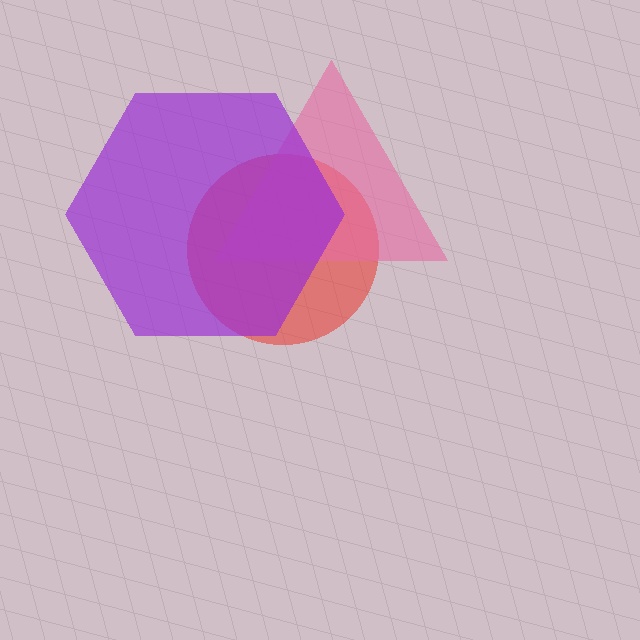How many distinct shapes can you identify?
There are 3 distinct shapes: a red circle, a pink triangle, a purple hexagon.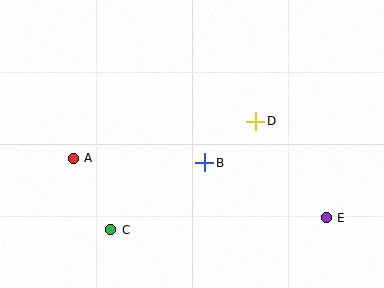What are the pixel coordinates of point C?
Point C is at (111, 230).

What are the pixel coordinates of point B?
Point B is at (205, 163).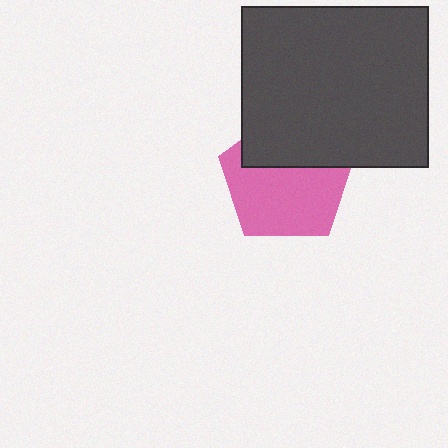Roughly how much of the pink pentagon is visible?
About half of it is visible (roughly 63%).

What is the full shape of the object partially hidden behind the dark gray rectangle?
The partially hidden object is a pink pentagon.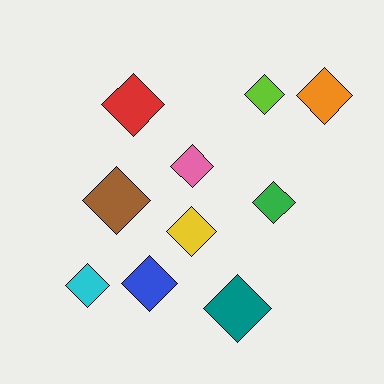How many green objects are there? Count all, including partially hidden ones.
There is 1 green object.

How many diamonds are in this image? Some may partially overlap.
There are 10 diamonds.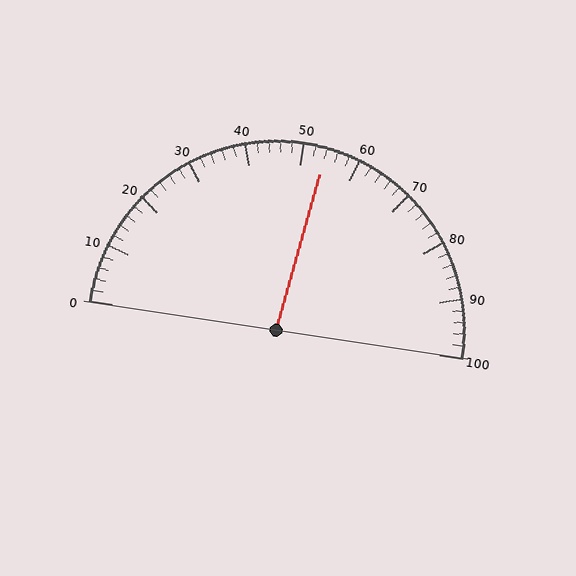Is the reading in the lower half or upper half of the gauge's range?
The reading is in the upper half of the range (0 to 100).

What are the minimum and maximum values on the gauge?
The gauge ranges from 0 to 100.